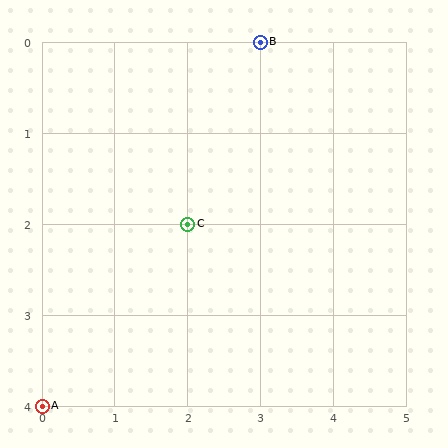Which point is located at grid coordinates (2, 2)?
Point C is at (2, 2).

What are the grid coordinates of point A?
Point A is at grid coordinates (0, 4).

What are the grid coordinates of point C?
Point C is at grid coordinates (2, 2).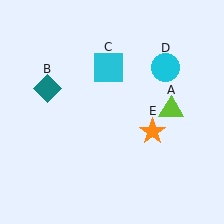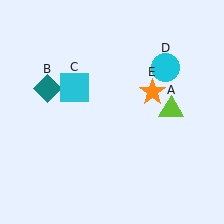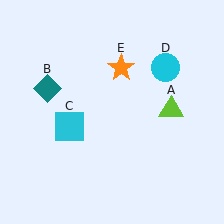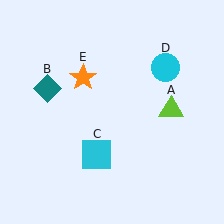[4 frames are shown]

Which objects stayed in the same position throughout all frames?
Lime triangle (object A) and teal diamond (object B) and cyan circle (object D) remained stationary.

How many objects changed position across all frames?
2 objects changed position: cyan square (object C), orange star (object E).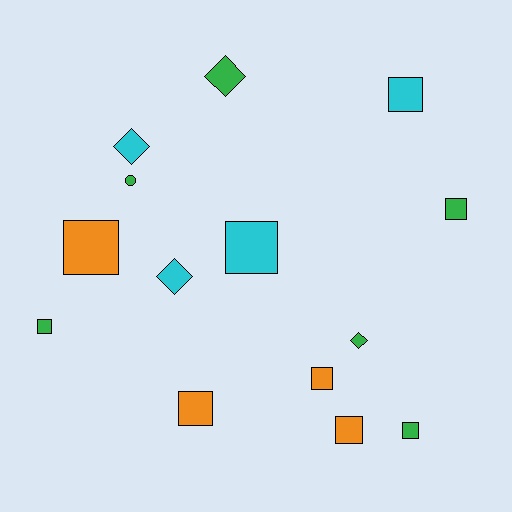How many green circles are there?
There is 1 green circle.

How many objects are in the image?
There are 14 objects.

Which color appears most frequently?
Green, with 6 objects.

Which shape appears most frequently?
Square, with 9 objects.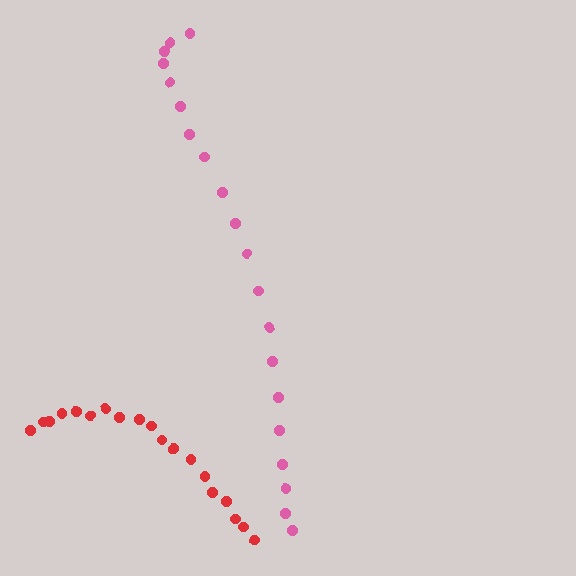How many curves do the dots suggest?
There are 2 distinct paths.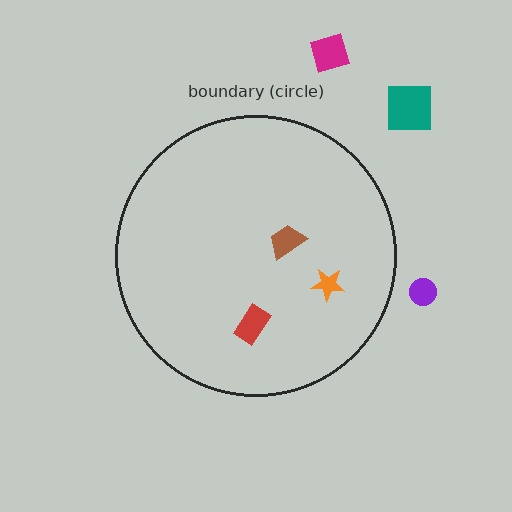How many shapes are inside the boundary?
3 inside, 3 outside.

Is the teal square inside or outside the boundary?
Outside.